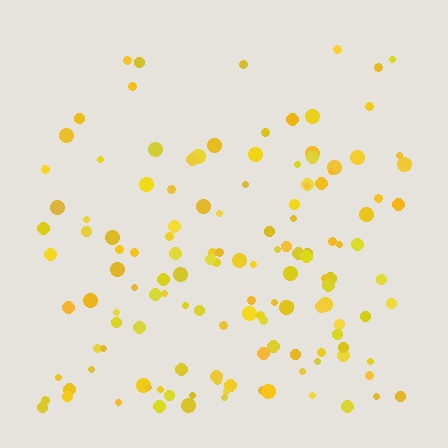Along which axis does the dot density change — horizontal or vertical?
Vertical.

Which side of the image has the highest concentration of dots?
The bottom.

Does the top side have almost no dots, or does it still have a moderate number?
Still a moderate number, just noticeably fewer than the bottom.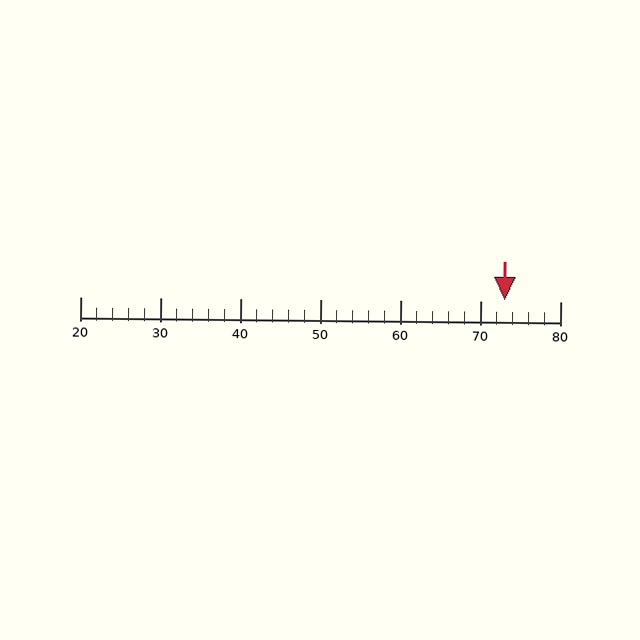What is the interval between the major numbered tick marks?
The major tick marks are spaced 10 units apart.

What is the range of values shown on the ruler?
The ruler shows values from 20 to 80.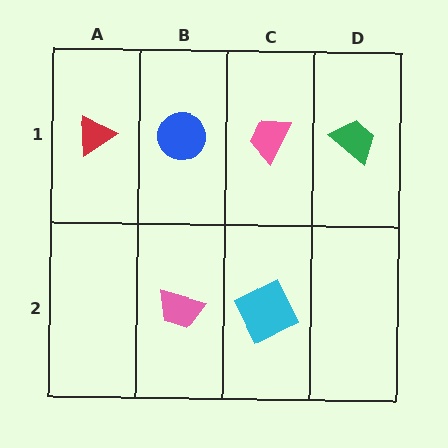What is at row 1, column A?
A red triangle.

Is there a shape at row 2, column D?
No, that cell is empty.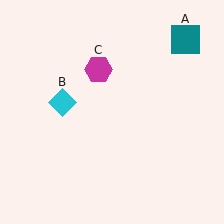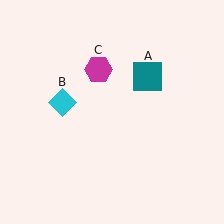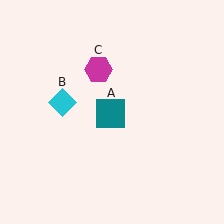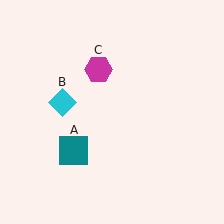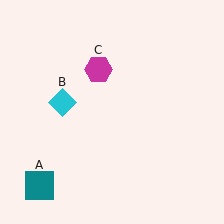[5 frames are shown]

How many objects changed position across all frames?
1 object changed position: teal square (object A).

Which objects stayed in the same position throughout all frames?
Cyan diamond (object B) and magenta hexagon (object C) remained stationary.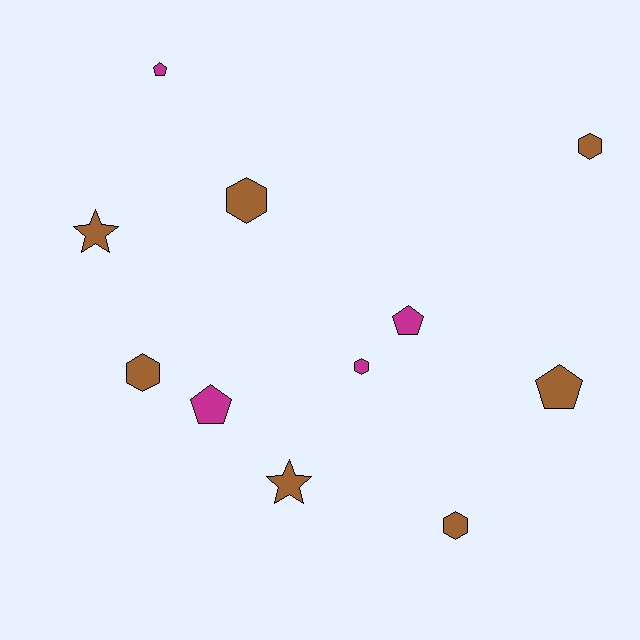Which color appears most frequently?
Brown, with 7 objects.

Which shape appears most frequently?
Hexagon, with 5 objects.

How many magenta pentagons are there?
There are 3 magenta pentagons.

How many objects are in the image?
There are 11 objects.